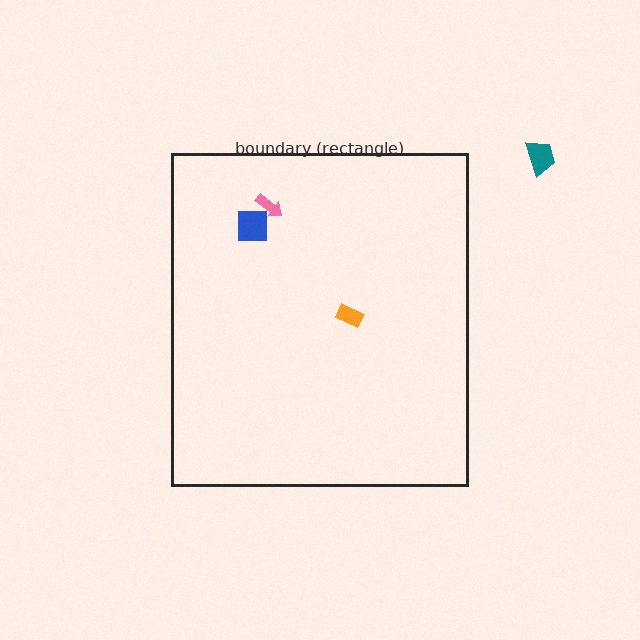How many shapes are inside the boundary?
3 inside, 1 outside.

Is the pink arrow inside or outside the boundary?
Inside.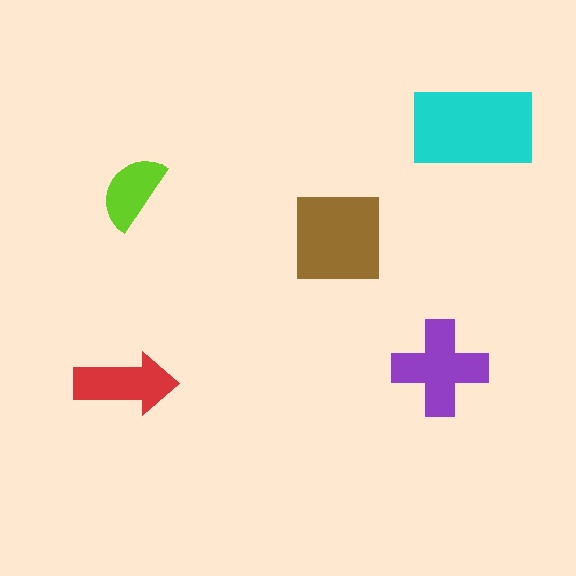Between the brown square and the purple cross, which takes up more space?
The brown square.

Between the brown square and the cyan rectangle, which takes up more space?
The cyan rectangle.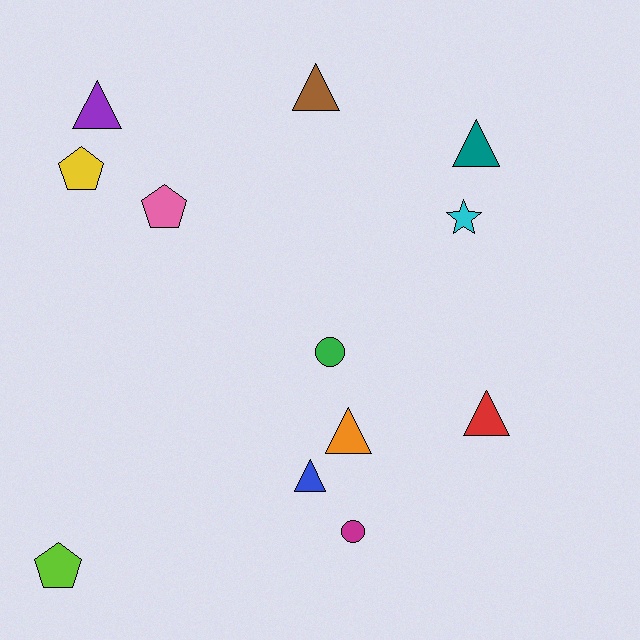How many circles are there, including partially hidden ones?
There are 2 circles.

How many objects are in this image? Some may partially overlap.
There are 12 objects.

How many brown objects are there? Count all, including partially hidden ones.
There is 1 brown object.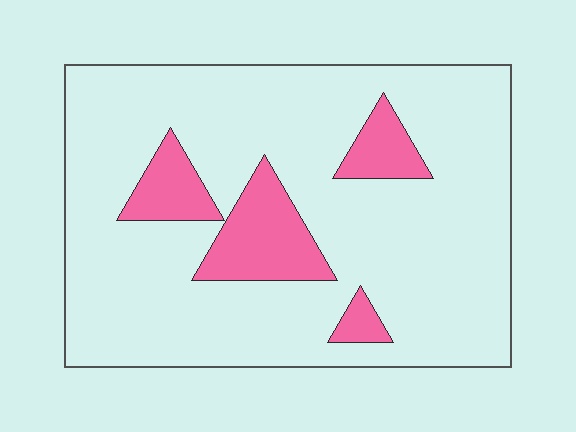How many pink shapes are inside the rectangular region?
4.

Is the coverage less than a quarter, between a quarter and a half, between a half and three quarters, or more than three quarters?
Less than a quarter.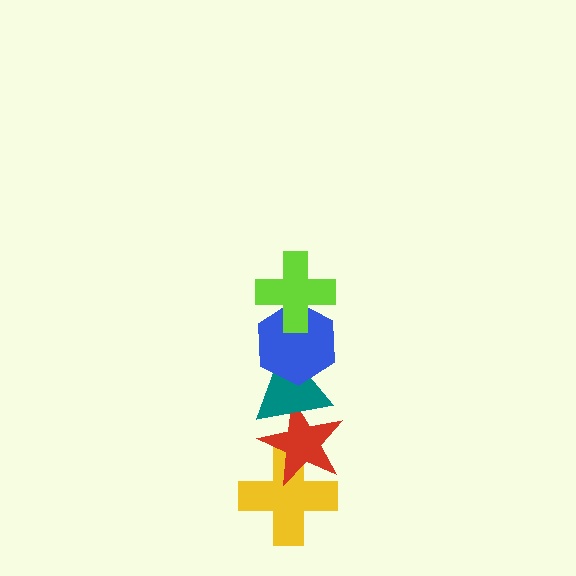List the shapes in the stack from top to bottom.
From top to bottom: the lime cross, the blue hexagon, the teal triangle, the red star, the yellow cross.